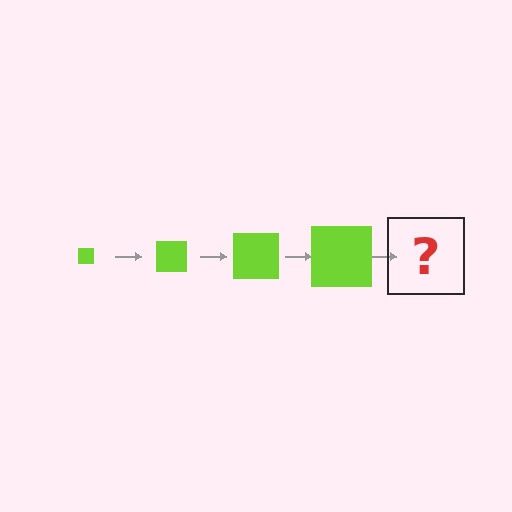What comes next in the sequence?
The next element should be a lime square, larger than the previous one.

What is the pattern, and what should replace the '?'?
The pattern is that the square gets progressively larger each step. The '?' should be a lime square, larger than the previous one.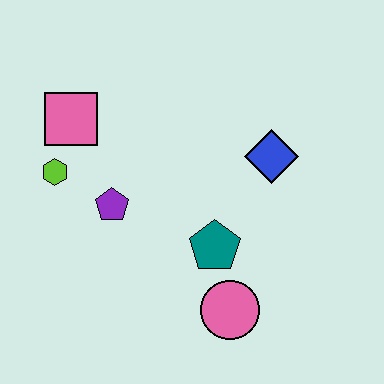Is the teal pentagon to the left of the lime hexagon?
No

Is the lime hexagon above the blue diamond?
No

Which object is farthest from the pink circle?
The pink square is farthest from the pink circle.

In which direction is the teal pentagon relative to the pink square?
The teal pentagon is to the right of the pink square.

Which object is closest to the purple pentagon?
The lime hexagon is closest to the purple pentagon.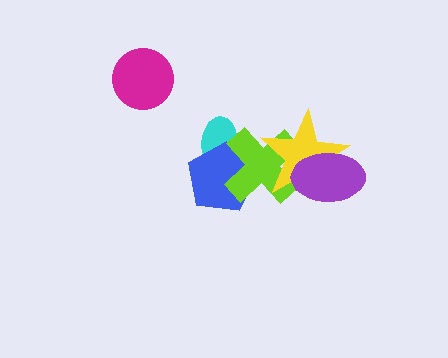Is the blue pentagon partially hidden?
Yes, it is partially covered by another shape.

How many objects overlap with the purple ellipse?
2 objects overlap with the purple ellipse.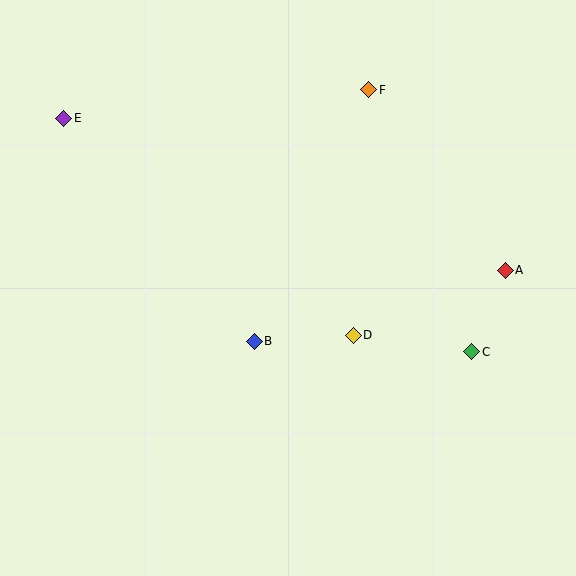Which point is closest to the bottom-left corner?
Point B is closest to the bottom-left corner.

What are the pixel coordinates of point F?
Point F is at (369, 90).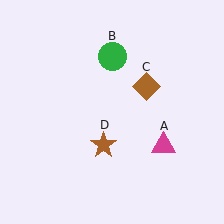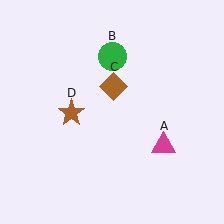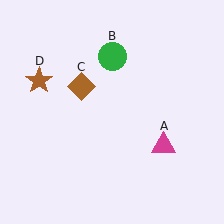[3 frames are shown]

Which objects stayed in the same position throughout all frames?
Magenta triangle (object A) and green circle (object B) remained stationary.